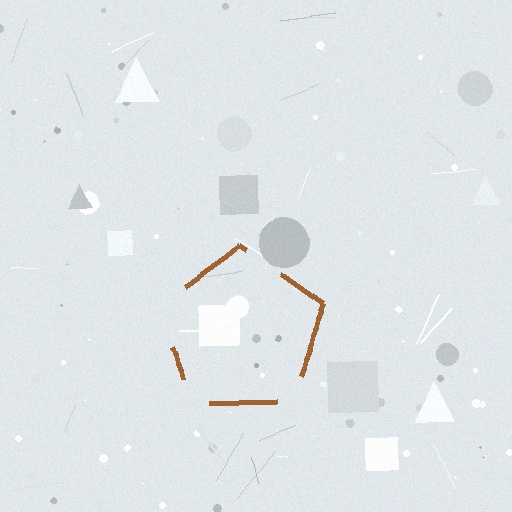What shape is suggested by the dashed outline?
The dashed outline suggests a pentagon.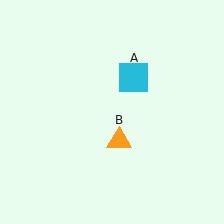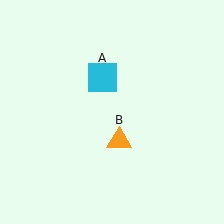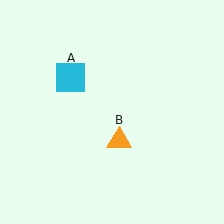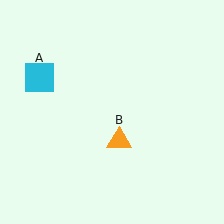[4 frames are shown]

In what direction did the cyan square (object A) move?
The cyan square (object A) moved left.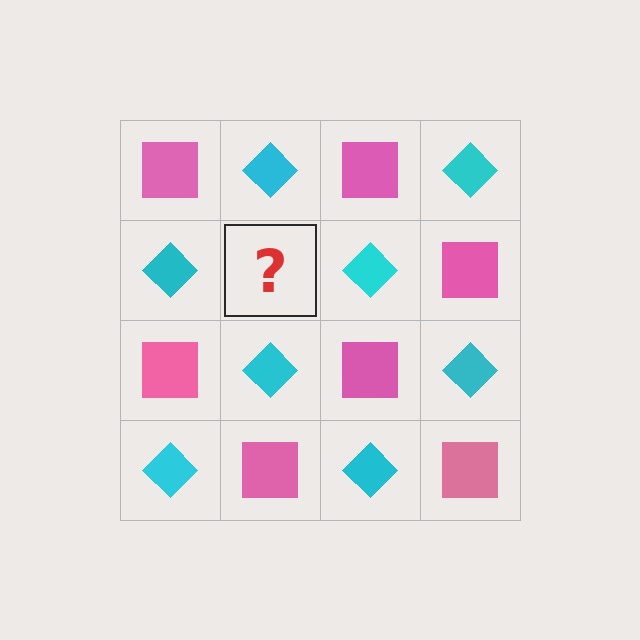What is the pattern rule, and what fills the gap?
The rule is that it alternates pink square and cyan diamond in a checkerboard pattern. The gap should be filled with a pink square.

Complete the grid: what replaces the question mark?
The question mark should be replaced with a pink square.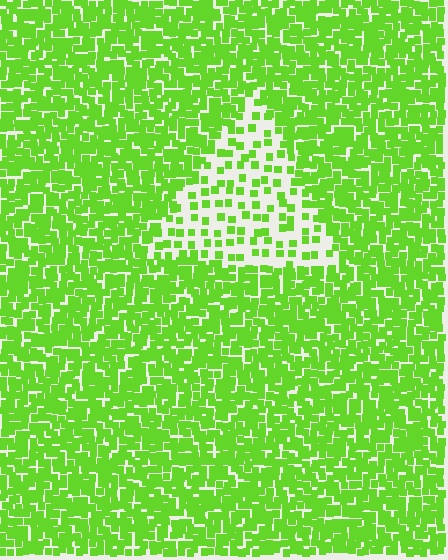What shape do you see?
I see a triangle.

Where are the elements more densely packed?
The elements are more densely packed outside the triangle boundary.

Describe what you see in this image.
The image contains small lime elements arranged at two different densities. A triangle-shaped region is visible where the elements are less densely packed than the surrounding area.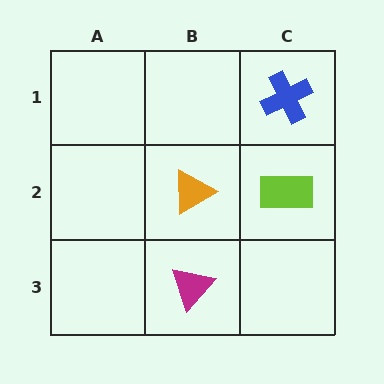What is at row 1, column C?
A blue cross.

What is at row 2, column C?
A lime rectangle.